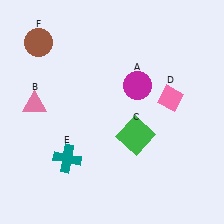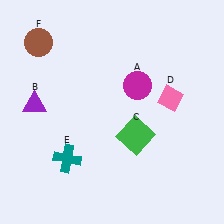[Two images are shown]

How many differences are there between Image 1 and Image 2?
There is 1 difference between the two images.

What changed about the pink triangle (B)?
In Image 1, B is pink. In Image 2, it changed to purple.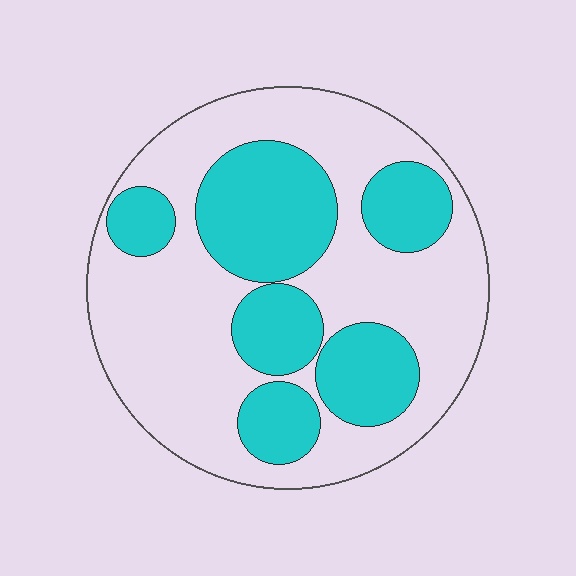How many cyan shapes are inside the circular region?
6.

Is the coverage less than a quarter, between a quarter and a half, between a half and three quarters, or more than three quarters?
Between a quarter and a half.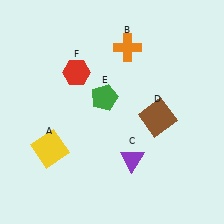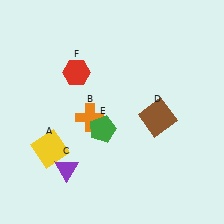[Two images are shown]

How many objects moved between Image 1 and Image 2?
3 objects moved between the two images.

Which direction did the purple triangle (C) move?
The purple triangle (C) moved left.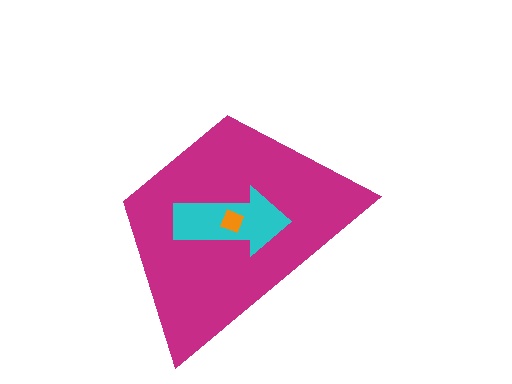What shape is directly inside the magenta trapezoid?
The cyan arrow.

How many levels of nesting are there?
3.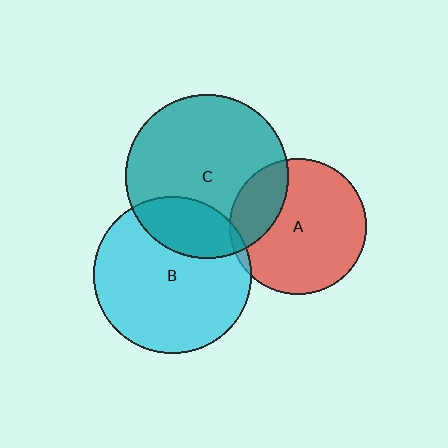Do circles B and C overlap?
Yes.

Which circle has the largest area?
Circle C (teal).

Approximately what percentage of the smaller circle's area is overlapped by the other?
Approximately 25%.